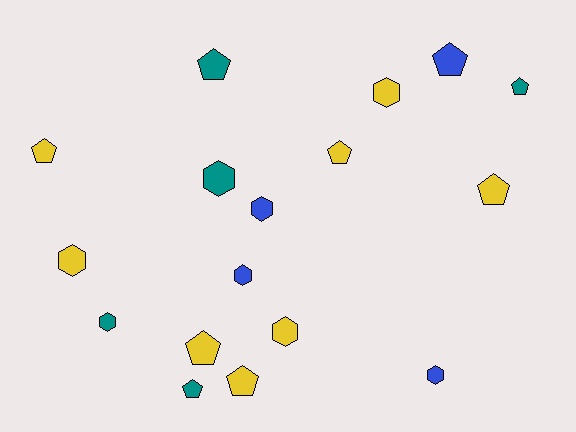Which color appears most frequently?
Yellow, with 8 objects.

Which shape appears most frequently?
Pentagon, with 9 objects.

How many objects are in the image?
There are 17 objects.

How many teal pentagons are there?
There are 3 teal pentagons.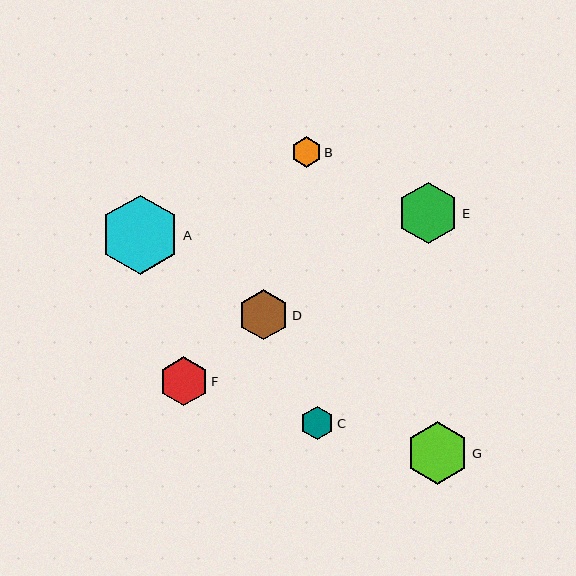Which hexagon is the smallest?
Hexagon B is the smallest with a size of approximately 30 pixels.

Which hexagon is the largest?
Hexagon A is the largest with a size of approximately 79 pixels.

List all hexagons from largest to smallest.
From largest to smallest: A, G, E, D, F, C, B.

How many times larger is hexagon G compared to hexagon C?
Hexagon G is approximately 1.9 times the size of hexagon C.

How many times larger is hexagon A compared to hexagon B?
Hexagon A is approximately 2.6 times the size of hexagon B.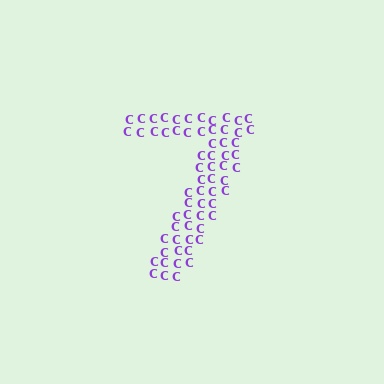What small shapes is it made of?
It is made of small letter C's.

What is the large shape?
The large shape is the digit 7.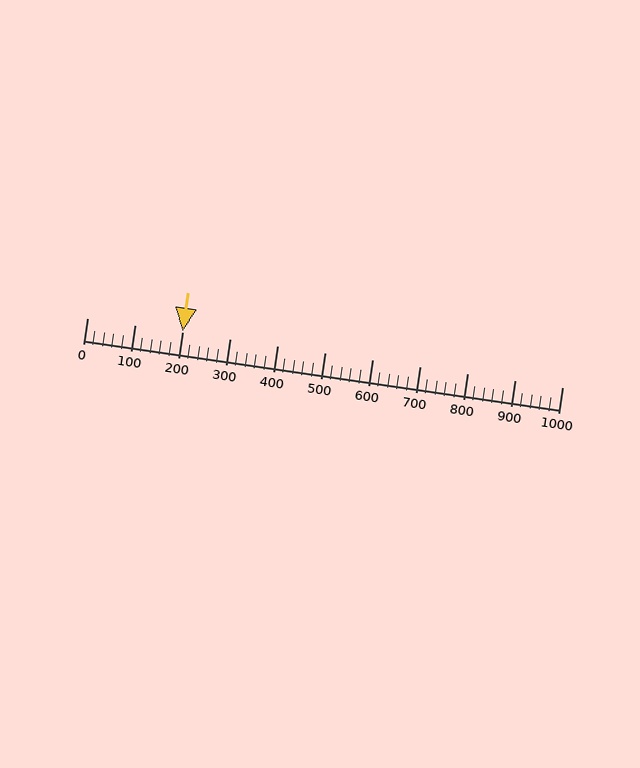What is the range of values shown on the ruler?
The ruler shows values from 0 to 1000.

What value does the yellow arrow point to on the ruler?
The yellow arrow points to approximately 200.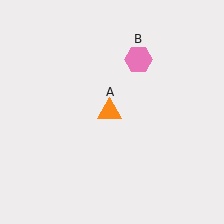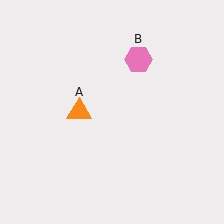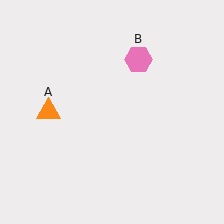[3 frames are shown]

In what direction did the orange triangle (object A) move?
The orange triangle (object A) moved left.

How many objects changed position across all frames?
1 object changed position: orange triangle (object A).